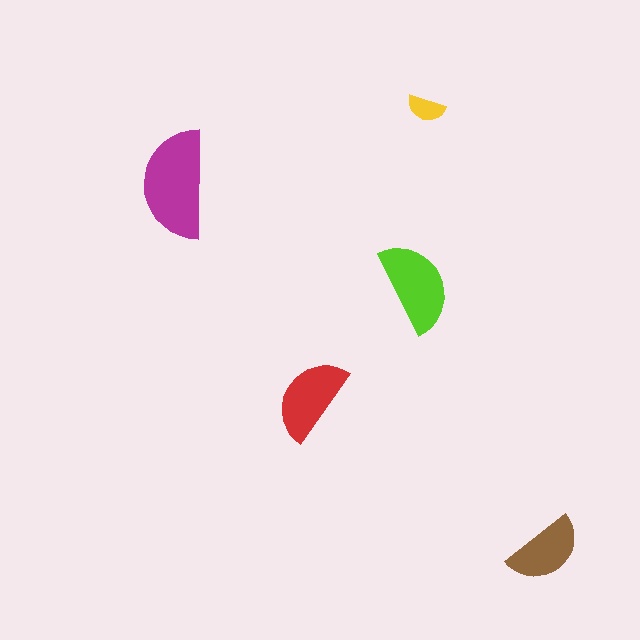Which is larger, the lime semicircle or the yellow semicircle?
The lime one.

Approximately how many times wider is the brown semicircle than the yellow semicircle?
About 2 times wider.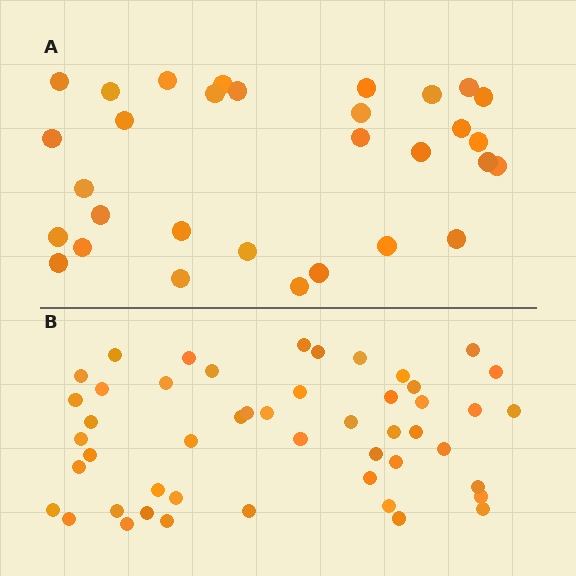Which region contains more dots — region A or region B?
Region B (the bottom region) has more dots.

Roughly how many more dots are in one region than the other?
Region B has approximately 20 more dots than region A.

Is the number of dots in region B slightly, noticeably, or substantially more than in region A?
Region B has substantially more. The ratio is roughly 1.6 to 1.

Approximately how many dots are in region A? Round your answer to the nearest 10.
About 30 dots. (The exact count is 31, which rounds to 30.)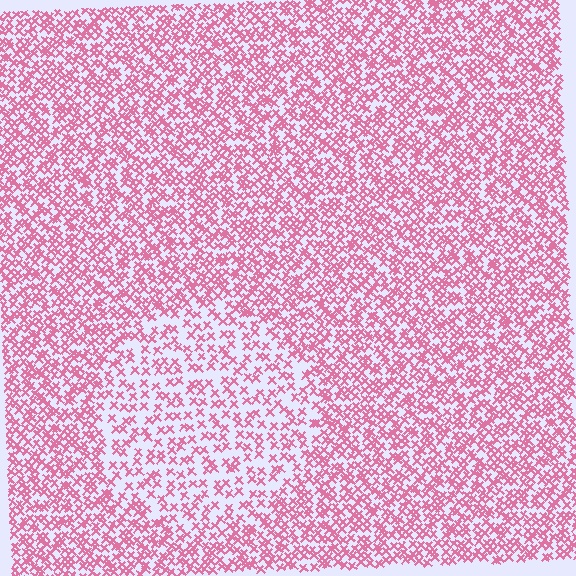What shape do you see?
I see a circle.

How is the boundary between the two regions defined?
The boundary is defined by a change in element density (approximately 1.9x ratio). All elements are the same color, size, and shape.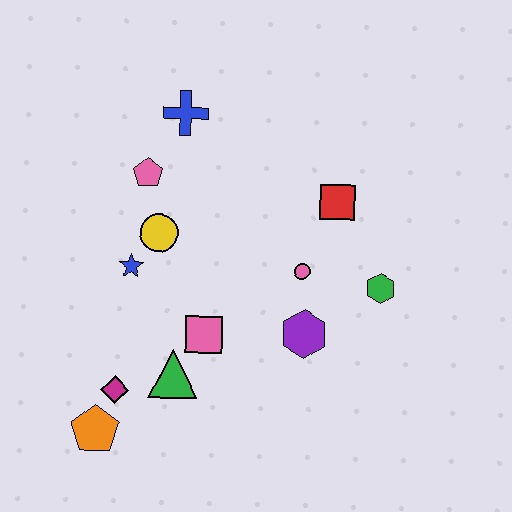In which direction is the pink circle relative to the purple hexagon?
The pink circle is above the purple hexagon.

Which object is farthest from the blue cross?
The orange pentagon is farthest from the blue cross.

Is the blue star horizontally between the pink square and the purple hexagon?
No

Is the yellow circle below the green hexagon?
No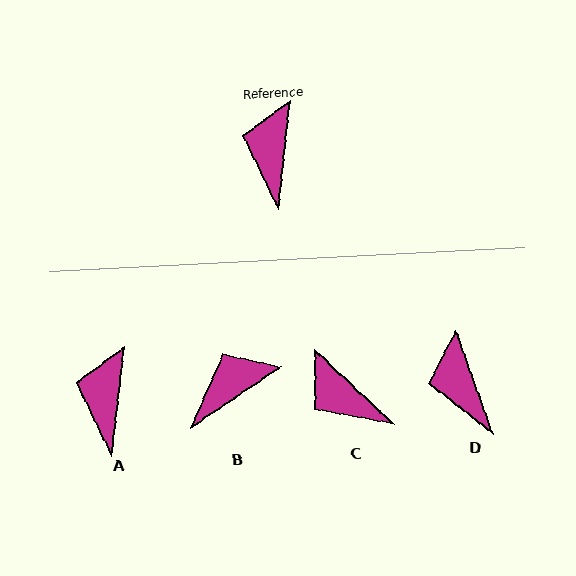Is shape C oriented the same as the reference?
No, it is off by about 53 degrees.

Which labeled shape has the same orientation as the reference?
A.